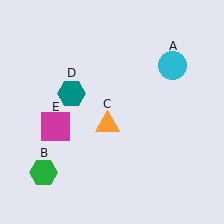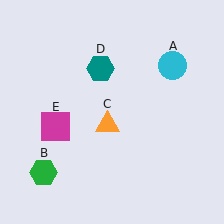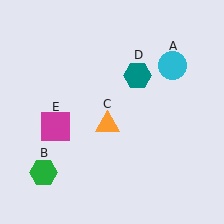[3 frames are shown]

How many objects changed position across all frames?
1 object changed position: teal hexagon (object D).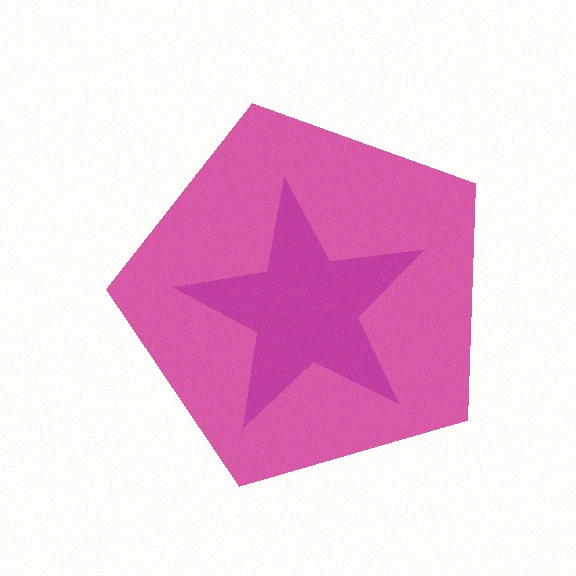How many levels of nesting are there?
2.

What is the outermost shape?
The pink pentagon.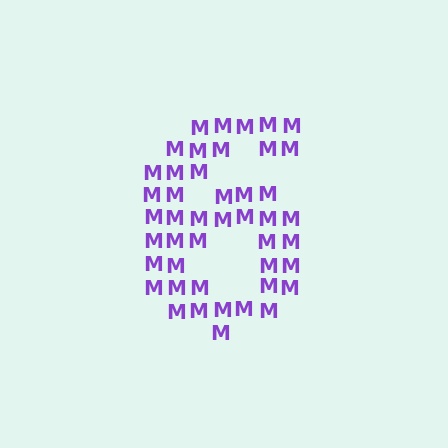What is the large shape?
The large shape is the digit 6.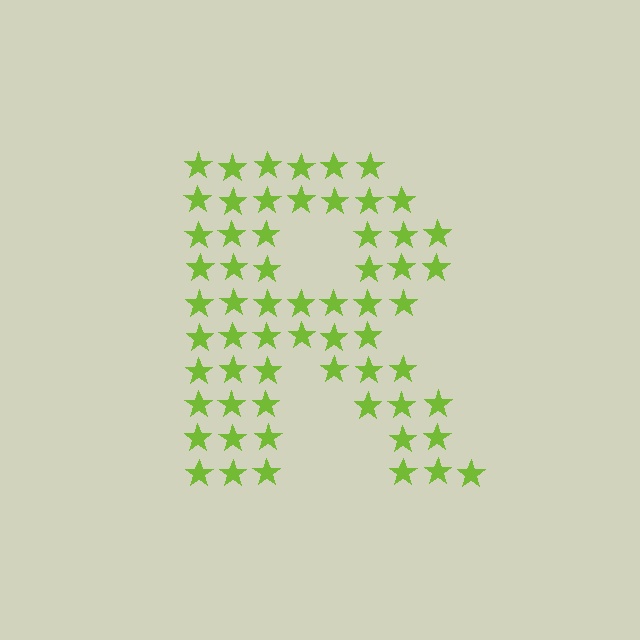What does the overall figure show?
The overall figure shows the letter R.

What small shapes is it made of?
It is made of small stars.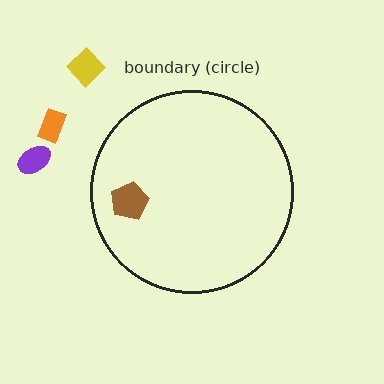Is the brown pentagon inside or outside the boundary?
Inside.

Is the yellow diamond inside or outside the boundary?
Outside.